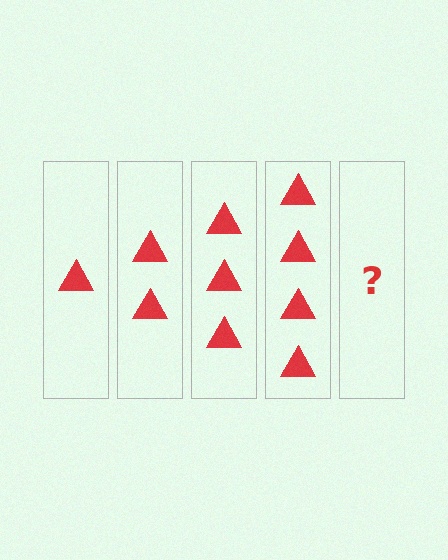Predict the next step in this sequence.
The next step is 5 triangles.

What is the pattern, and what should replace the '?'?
The pattern is that each step adds one more triangle. The '?' should be 5 triangles.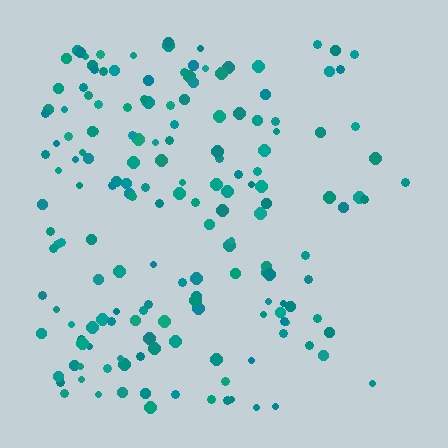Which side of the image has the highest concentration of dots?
The left.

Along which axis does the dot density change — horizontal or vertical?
Horizontal.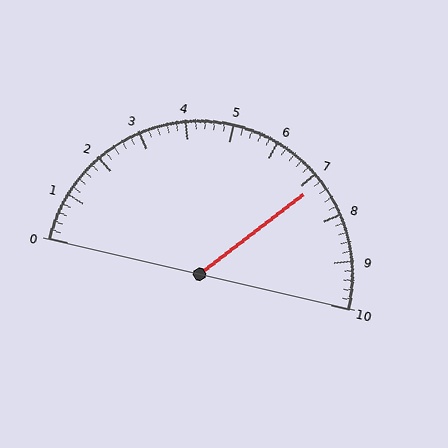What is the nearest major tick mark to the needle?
The nearest major tick mark is 7.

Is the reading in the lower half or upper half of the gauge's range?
The reading is in the upper half of the range (0 to 10).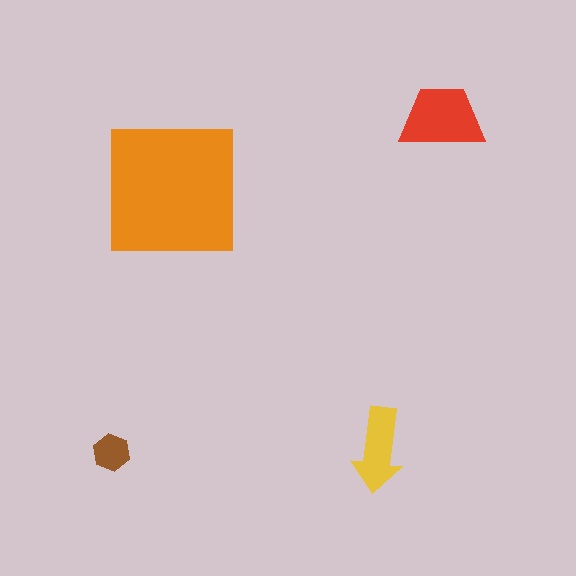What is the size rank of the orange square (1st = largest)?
1st.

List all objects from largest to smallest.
The orange square, the red trapezoid, the yellow arrow, the brown hexagon.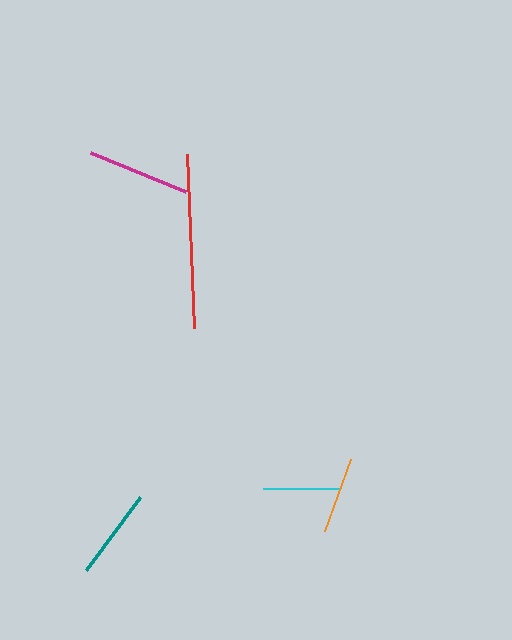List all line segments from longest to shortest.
From longest to shortest: red, magenta, teal, orange, cyan.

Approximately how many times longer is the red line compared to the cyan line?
The red line is approximately 2.3 times the length of the cyan line.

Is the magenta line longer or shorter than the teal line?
The magenta line is longer than the teal line.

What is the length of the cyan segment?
The cyan segment is approximately 75 pixels long.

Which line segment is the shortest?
The cyan line is the shortest at approximately 75 pixels.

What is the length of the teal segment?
The teal segment is approximately 92 pixels long.